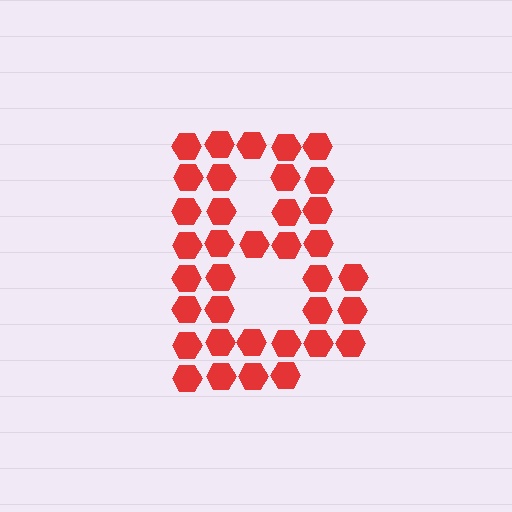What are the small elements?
The small elements are hexagons.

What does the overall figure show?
The overall figure shows the letter B.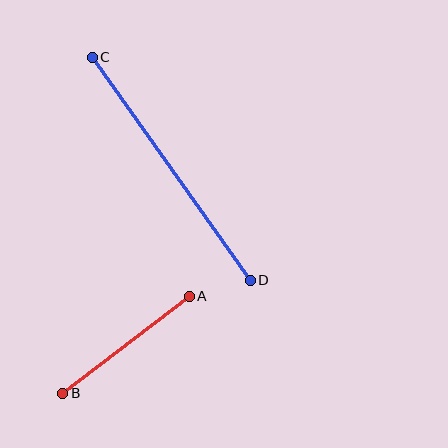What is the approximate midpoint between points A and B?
The midpoint is at approximately (126, 345) pixels.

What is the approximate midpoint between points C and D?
The midpoint is at approximately (171, 169) pixels.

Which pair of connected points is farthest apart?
Points C and D are farthest apart.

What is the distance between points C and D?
The distance is approximately 273 pixels.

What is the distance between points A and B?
The distance is approximately 160 pixels.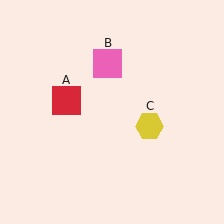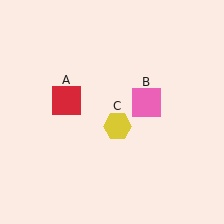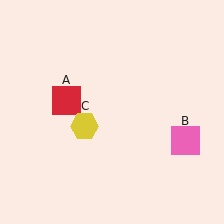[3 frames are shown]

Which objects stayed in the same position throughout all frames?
Red square (object A) remained stationary.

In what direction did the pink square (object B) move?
The pink square (object B) moved down and to the right.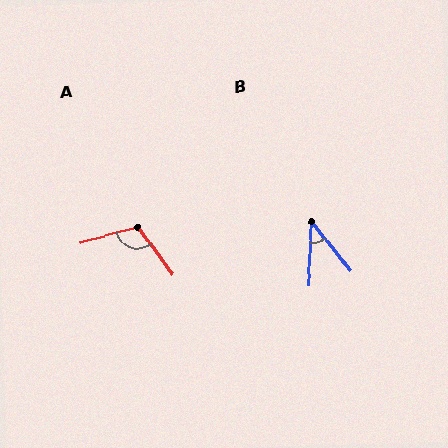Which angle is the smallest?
B, at approximately 41 degrees.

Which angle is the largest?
A, at approximately 112 degrees.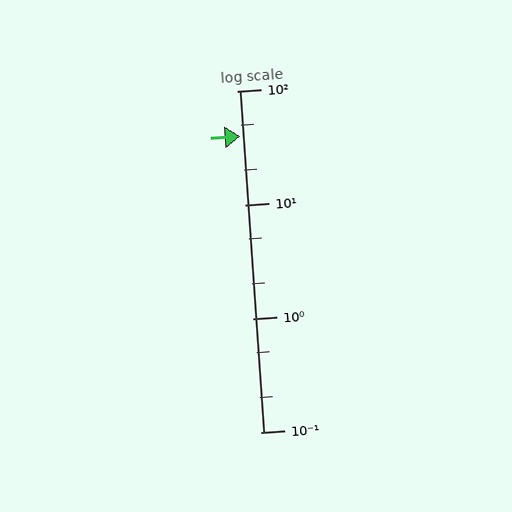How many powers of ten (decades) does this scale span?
The scale spans 3 decades, from 0.1 to 100.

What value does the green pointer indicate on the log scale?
The pointer indicates approximately 40.